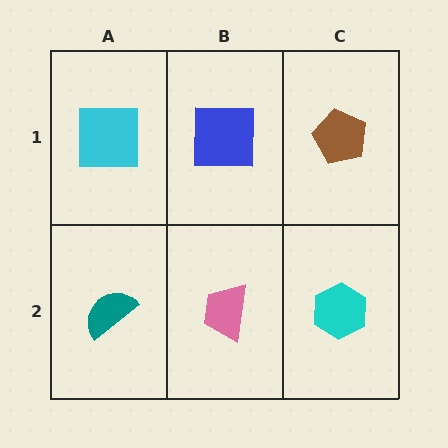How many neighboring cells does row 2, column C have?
2.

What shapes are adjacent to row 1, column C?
A cyan hexagon (row 2, column C), a blue square (row 1, column B).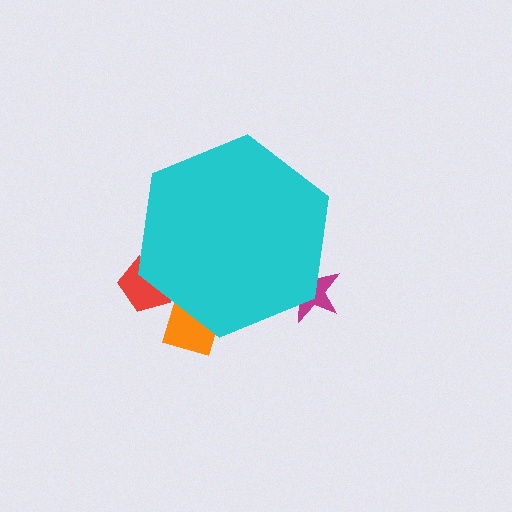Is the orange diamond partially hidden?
Yes, the orange diamond is partially hidden behind the cyan hexagon.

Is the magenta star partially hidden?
Yes, the magenta star is partially hidden behind the cyan hexagon.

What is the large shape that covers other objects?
A cyan hexagon.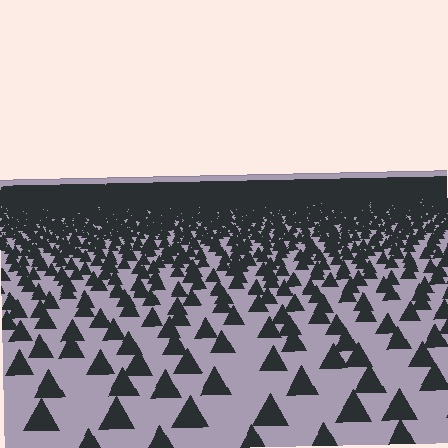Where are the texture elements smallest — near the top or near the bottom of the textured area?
Near the top.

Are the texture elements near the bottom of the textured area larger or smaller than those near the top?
Larger. Near the bottom, elements are closer to the viewer and appear at a bigger on-screen size.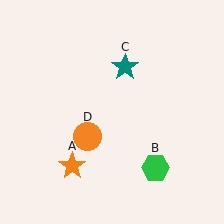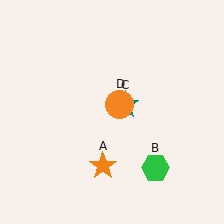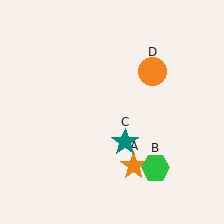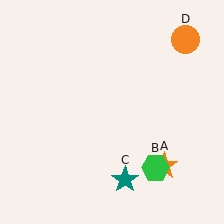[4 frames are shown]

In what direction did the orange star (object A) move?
The orange star (object A) moved right.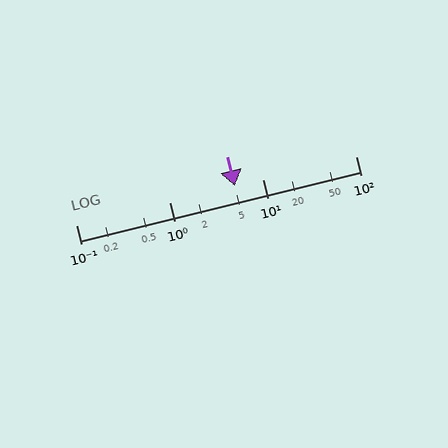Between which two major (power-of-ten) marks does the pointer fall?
The pointer is between 1 and 10.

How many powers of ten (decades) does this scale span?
The scale spans 3 decades, from 0.1 to 100.